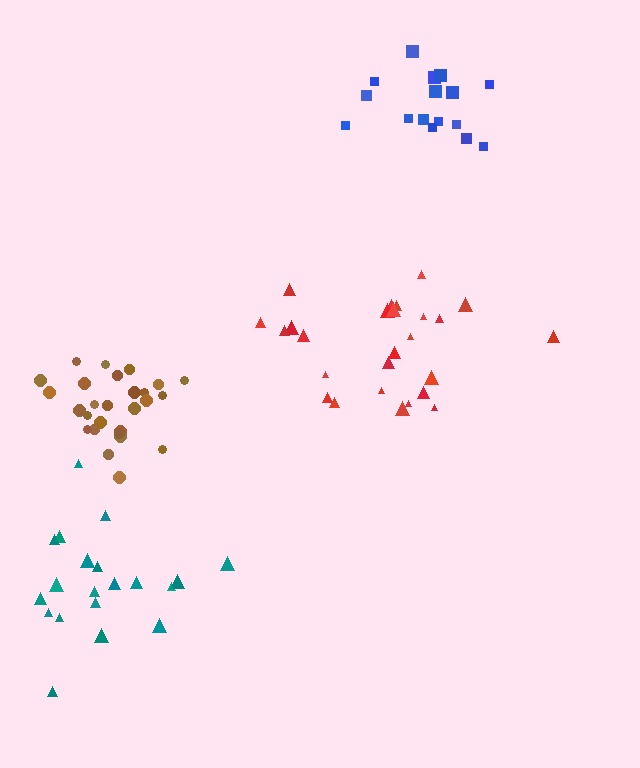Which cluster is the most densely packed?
Brown.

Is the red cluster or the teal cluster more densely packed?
Teal.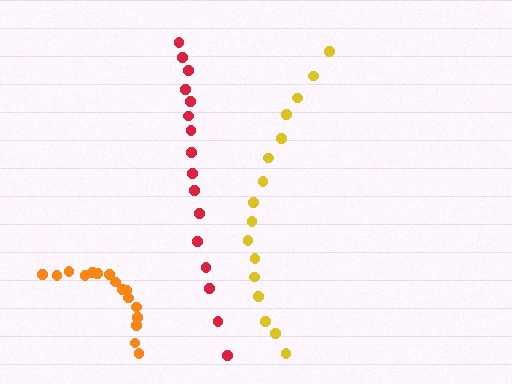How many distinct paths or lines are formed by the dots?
There are 3 distinct paths.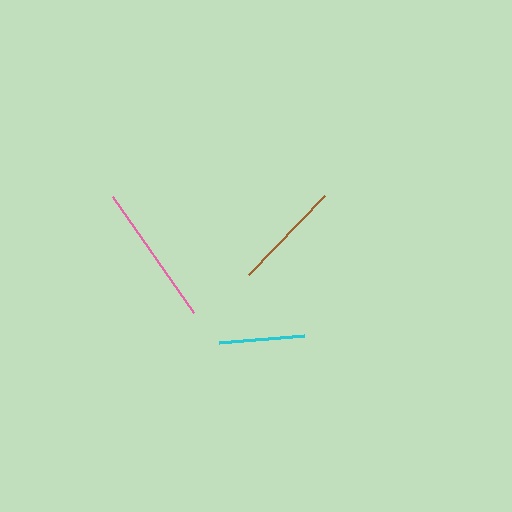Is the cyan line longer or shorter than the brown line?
The brown line is longer than the cyan line.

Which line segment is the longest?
The pink line is the longest at approximately 141 pixels.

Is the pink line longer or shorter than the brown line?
The pink line is longer than the brown line.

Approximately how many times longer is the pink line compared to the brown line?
The pink line is approximately 1.3 times the length of the brown line.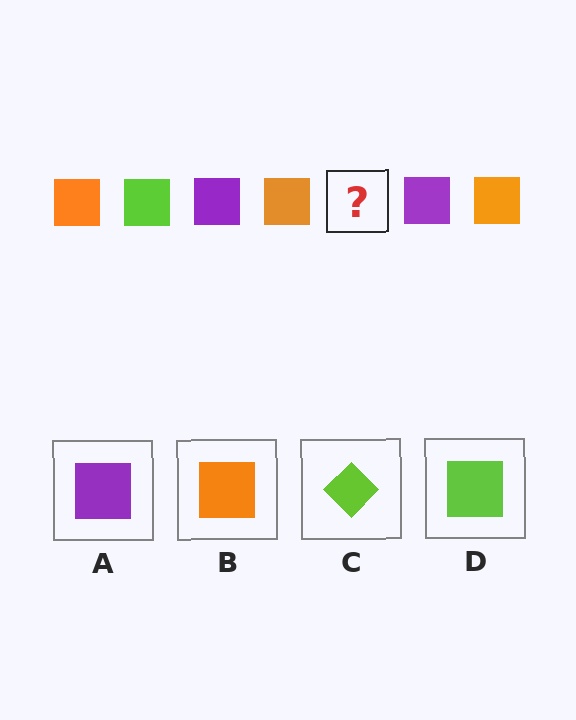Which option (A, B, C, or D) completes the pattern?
D.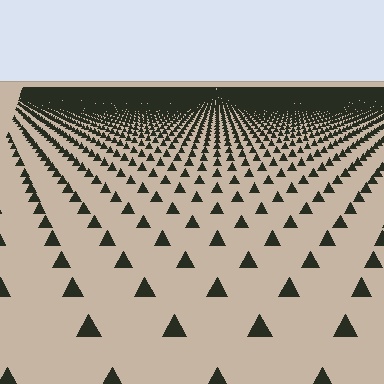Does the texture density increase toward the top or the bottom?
Density increases toward the top.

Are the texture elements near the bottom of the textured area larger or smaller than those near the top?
Larger. Near the bottom, elements are closer to the viewer and appear at a bigger on-screen size.